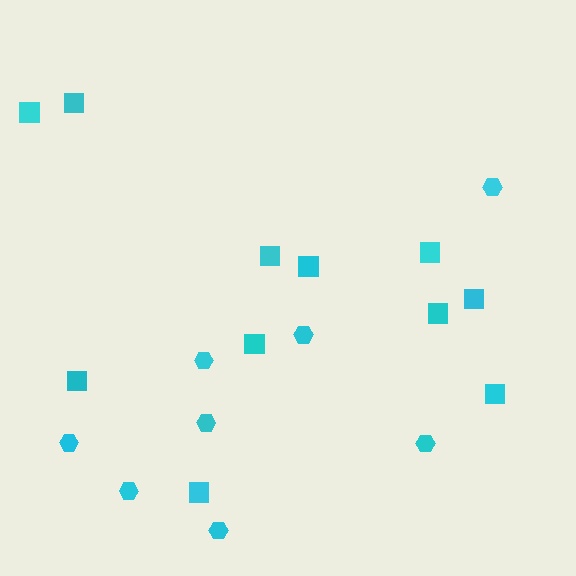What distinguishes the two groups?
There are 2 groups: one group of hexagons (8) and one group of squares (11).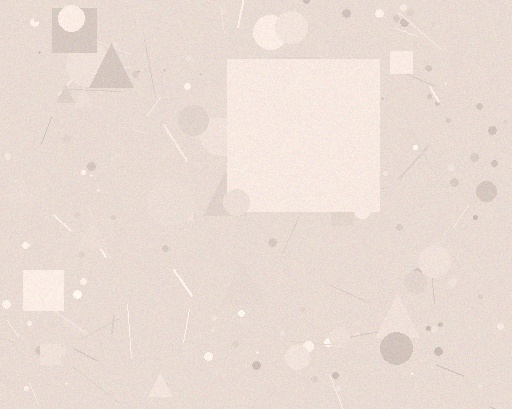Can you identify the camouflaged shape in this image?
The camouflaged shape is a square.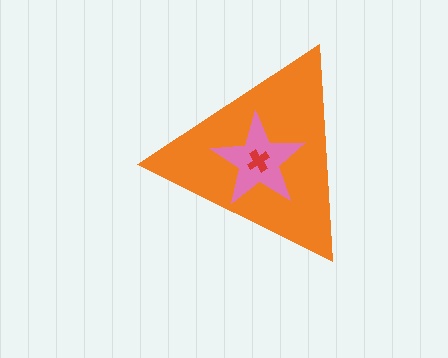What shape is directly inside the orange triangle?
The pink star.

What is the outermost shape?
The orange triangle.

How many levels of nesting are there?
3.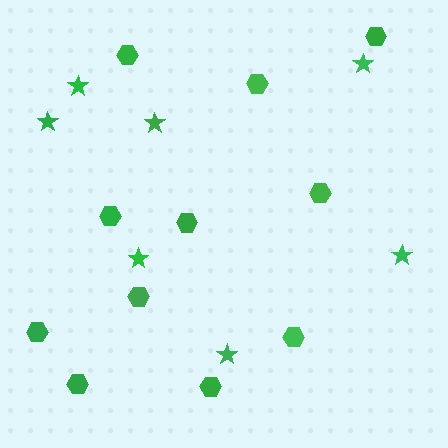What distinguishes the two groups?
There are 2 groups: one group of hexagons (11) and one group of stars (7).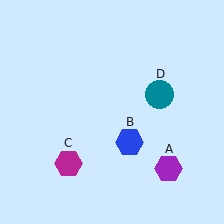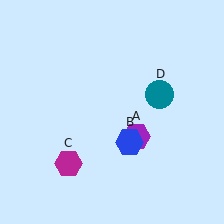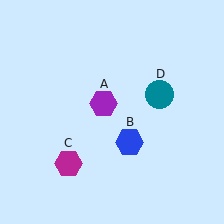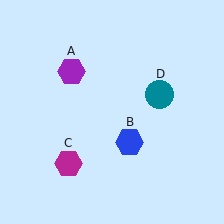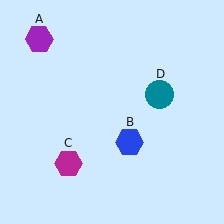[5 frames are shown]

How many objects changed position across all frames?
1 object changed position: purple hexagon (object A).